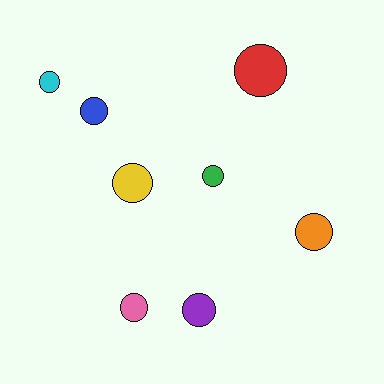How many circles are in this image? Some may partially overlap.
There are 8 circles.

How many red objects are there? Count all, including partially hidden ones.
There is 1 red object.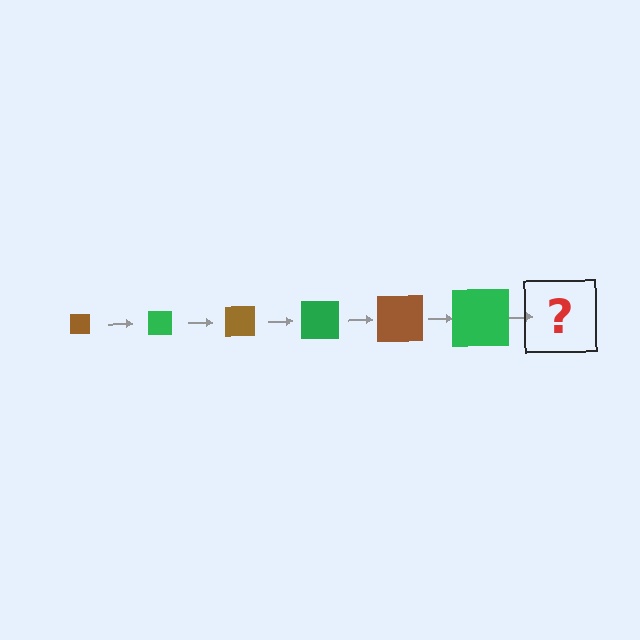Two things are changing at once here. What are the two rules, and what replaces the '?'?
The two rules are that the square grows larger each step and the color cycles through brown and green. The '?' should be a brown square, larger than the previous one.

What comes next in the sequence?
The next element should be a brown square, larger than the previous one.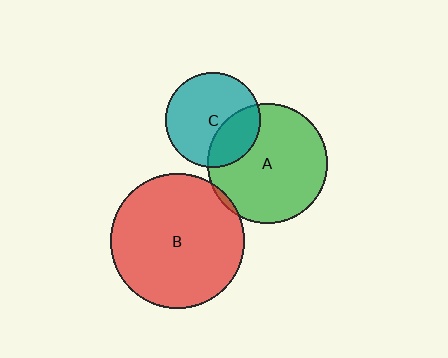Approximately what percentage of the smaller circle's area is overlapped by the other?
Approximately 5%.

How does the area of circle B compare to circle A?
Approximately 1.3 times.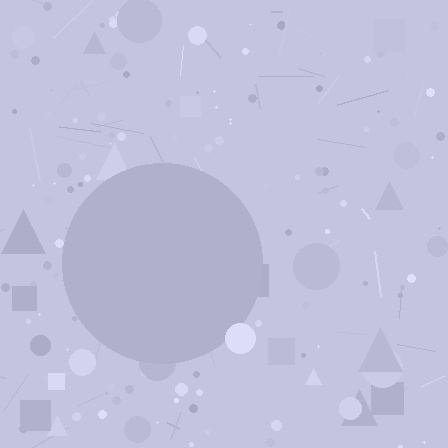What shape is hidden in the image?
A circle is hidden in the image.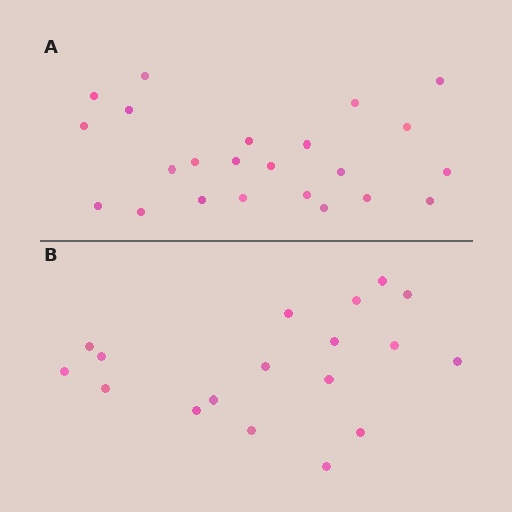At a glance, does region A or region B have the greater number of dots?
Region A (the top region) has more dots.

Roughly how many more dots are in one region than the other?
Region A has about 5 more dots than region B.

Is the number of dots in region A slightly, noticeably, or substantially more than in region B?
Region A has noticeably more, but not dramatically so. The ratio is roughly 1.3 to 1.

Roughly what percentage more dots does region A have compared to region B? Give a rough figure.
About 30% more.